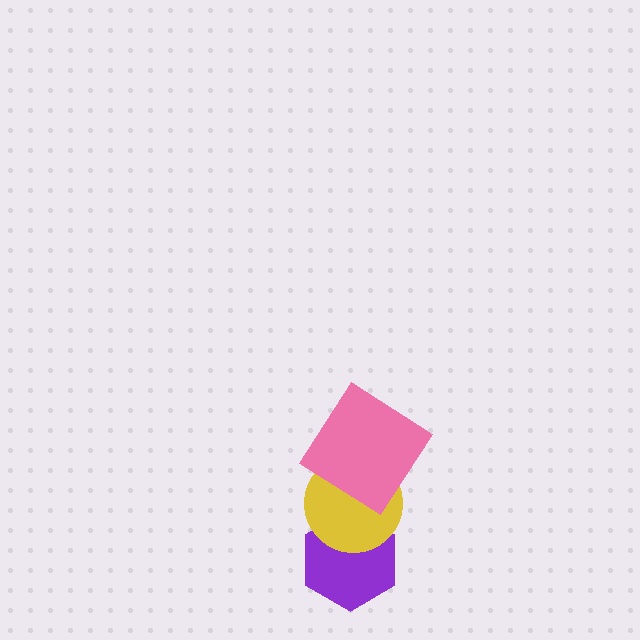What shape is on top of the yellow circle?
The pink diamond is on top of the yellow circle.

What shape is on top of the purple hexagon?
The yellow circle is on top of the purple hexagon.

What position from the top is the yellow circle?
The yellow circle is 2nd from the top.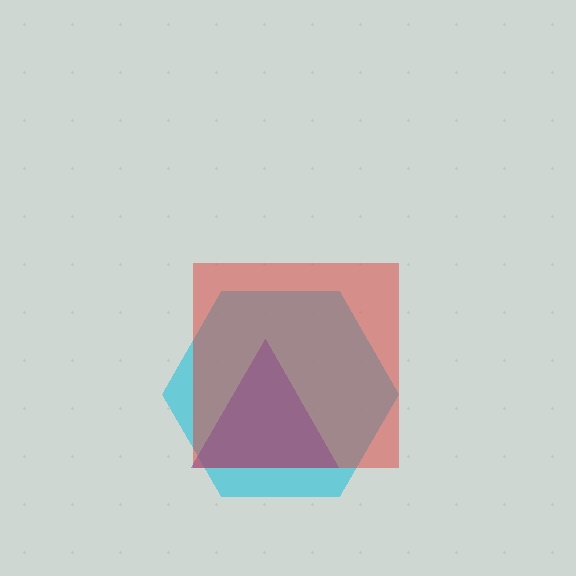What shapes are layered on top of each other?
The layered shapes are: a cyan hexagon, a blue triangle, a red square.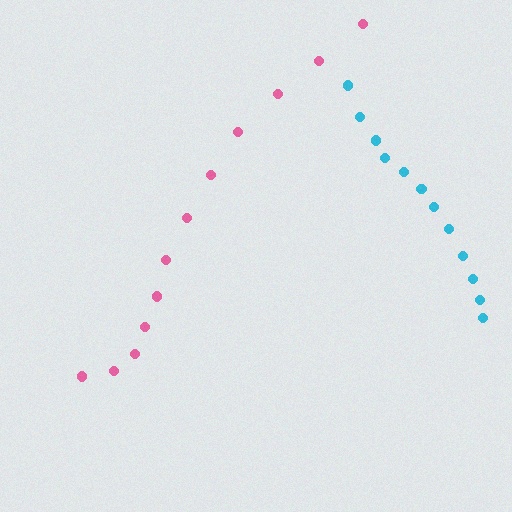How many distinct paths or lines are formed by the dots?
There are 2 distinct paths.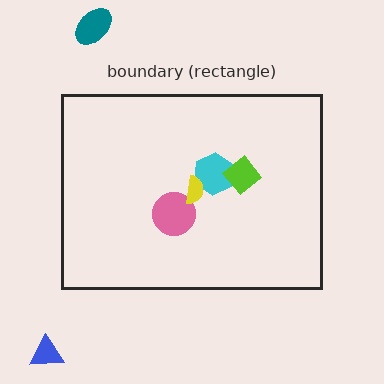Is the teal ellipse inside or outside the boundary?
Outside.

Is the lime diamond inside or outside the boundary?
Inside.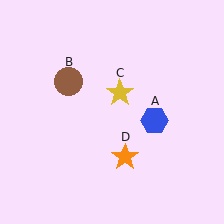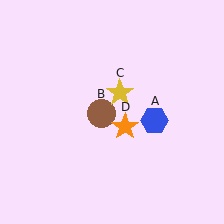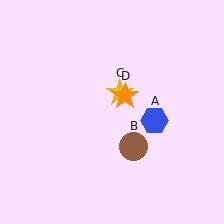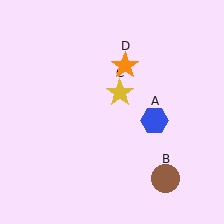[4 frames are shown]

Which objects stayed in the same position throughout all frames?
Blue hexagon (object A) and yellow star (object C) remained stationary.